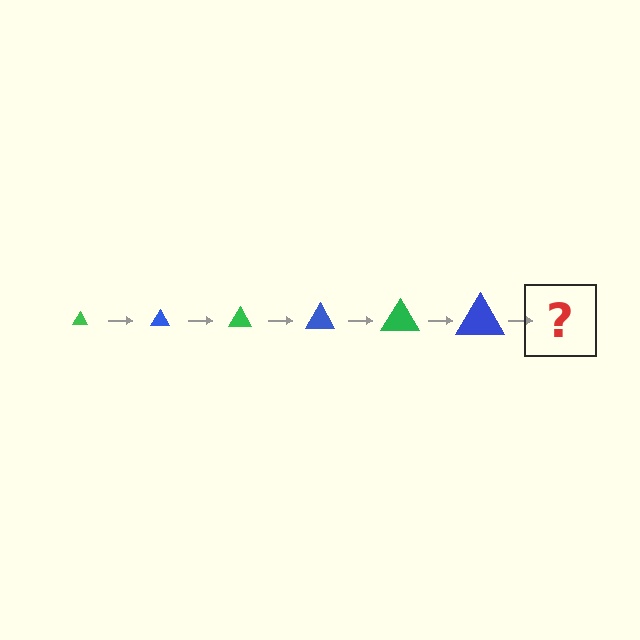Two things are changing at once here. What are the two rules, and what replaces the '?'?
The two rules are that the triangle grows larger each step and the color cycles through green and blue. The '?' should be a green triangle, larger than the previous one.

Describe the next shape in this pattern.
It should be a green triangle, larger than the previous one.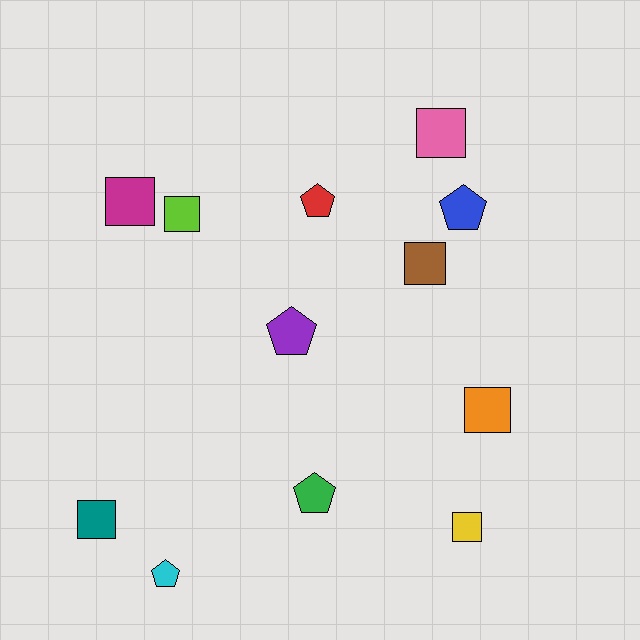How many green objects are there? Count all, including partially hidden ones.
There is 1 green object.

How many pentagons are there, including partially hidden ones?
There are 5 pentagons.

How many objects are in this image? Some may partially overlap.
There are 12 objects.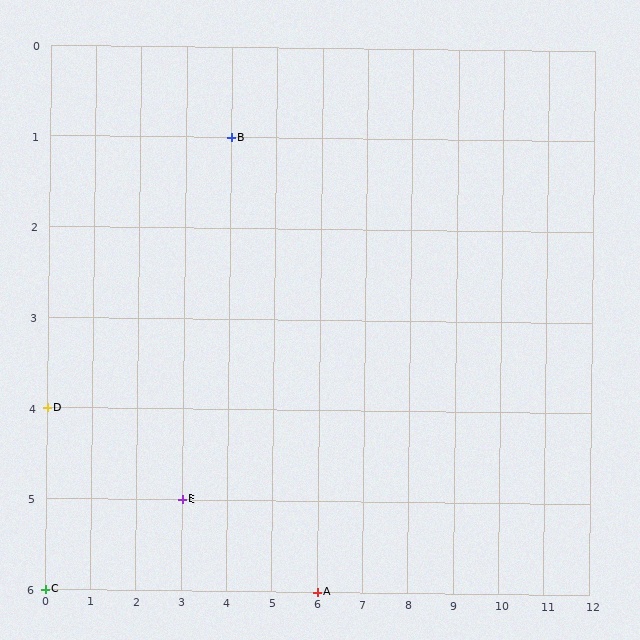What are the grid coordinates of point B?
Point B is at grid coordinates (4, 1).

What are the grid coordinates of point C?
Point C is at grid coordinates (0, 6).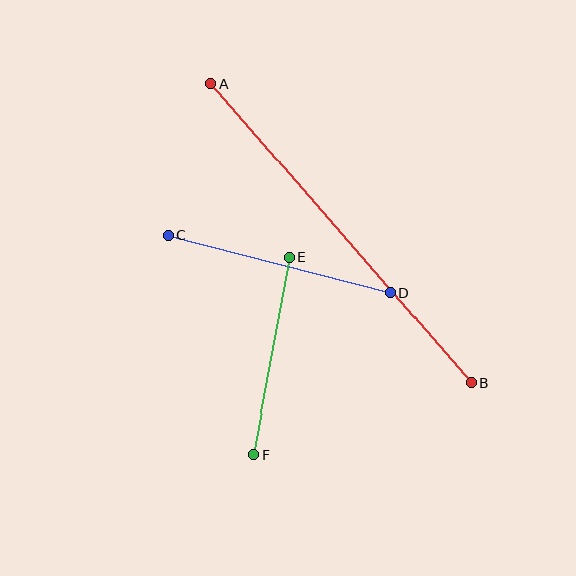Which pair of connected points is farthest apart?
Points A and B are farthest apart.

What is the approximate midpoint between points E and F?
The midpoint is at approximately (271, 356) pixels.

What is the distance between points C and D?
The distance is approximately 229 pixels.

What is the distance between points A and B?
The distance is approximately 397 pixels.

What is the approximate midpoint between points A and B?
The midpoint is at approximately (341, 234) pixels.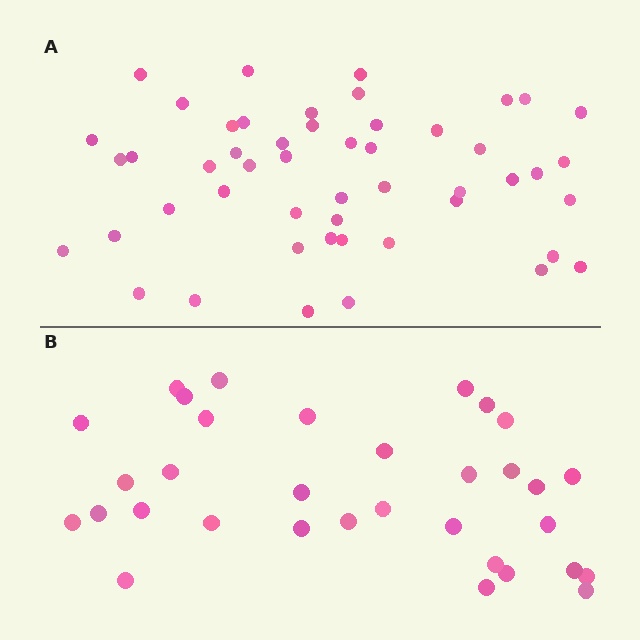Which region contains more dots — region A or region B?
Region A (the top region) has more dots.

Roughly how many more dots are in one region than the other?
Region A has approximately 15 more dots than region B.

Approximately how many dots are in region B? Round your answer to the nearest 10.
About 30 dots. (The exact count is 33, which rounds to 30.)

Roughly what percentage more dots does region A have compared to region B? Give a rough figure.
About 50% more.